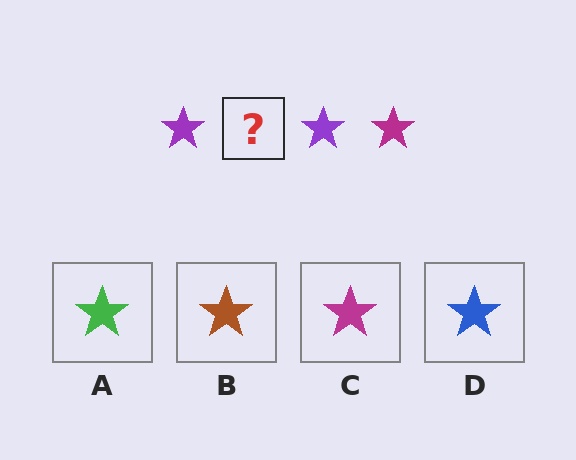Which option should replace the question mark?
Option C.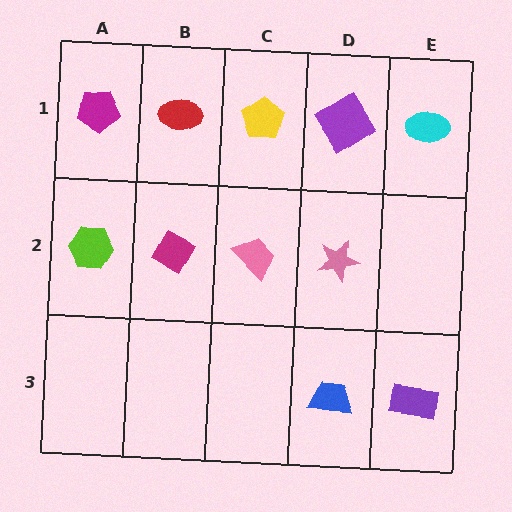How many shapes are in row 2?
4 shapes.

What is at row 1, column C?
A yellow pentagon.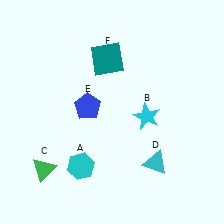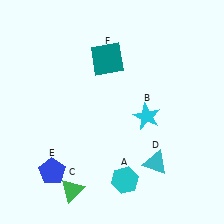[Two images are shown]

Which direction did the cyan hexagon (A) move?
The cyan hexagon (A) moved right.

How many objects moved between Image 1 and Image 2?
3 objects moved between the two images.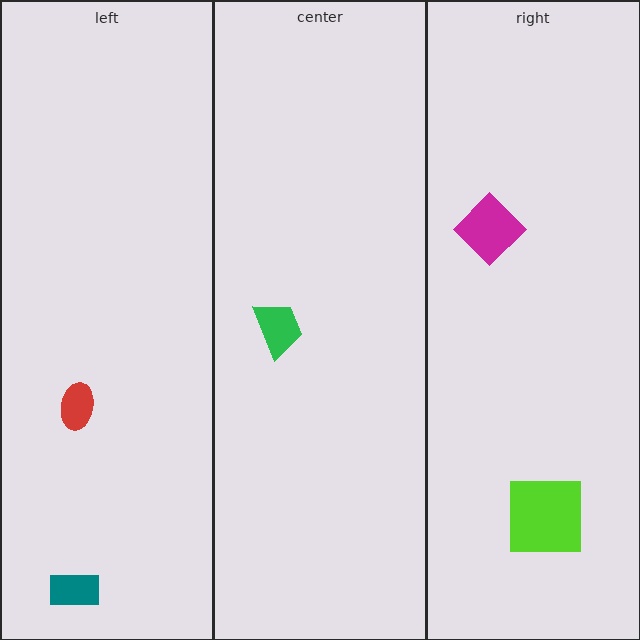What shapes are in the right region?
The lime square, the magenta diamond.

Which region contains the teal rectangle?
The left region.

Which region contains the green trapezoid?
The center region.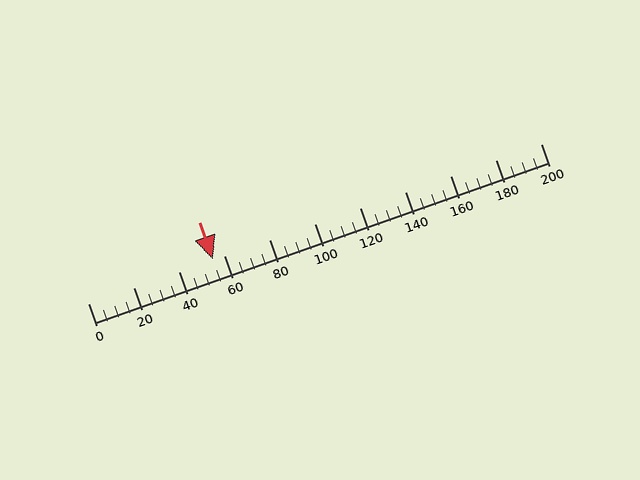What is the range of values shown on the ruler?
The ruler shows values from 0 to 200.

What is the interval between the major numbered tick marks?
The major tick marks are spaced 20 units apart.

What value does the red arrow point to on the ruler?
The red arrow points to approximately 55.